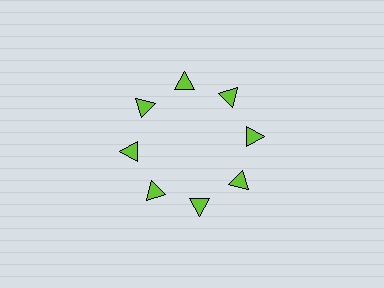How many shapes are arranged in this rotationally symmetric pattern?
There are 8 shapes, arranged in 8 groups of 1.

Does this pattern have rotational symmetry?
Yes, this pattern has 8-fold rotational symmetry. It looks the same after rotating 45 degrees around the center.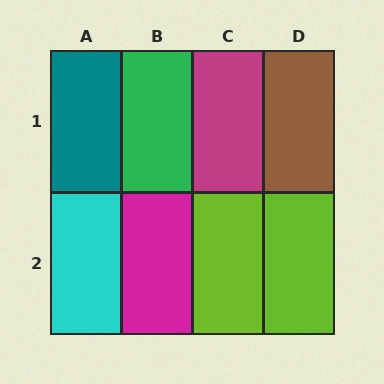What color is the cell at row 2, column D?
Lime.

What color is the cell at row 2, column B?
Magenta.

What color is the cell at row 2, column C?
Lime.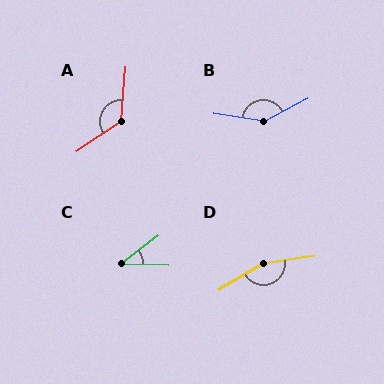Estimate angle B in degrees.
Approximately 144 degrees.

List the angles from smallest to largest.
C (39°), A (129°), B (144°), D (157°).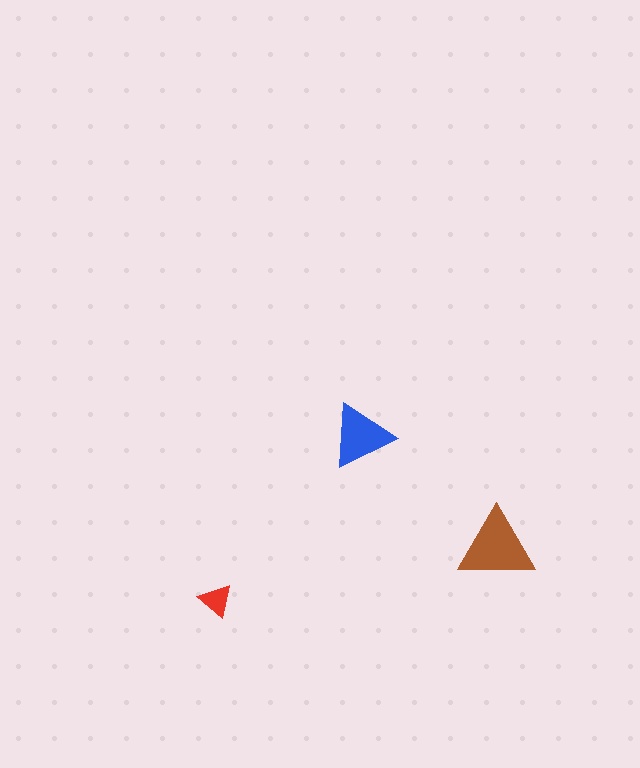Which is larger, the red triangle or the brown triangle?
The brown one.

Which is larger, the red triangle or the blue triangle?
The blue one.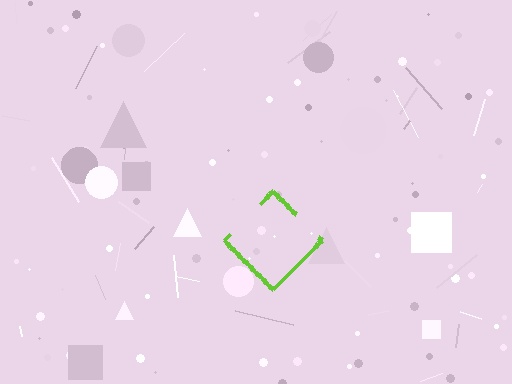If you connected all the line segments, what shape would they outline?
They would outline a diamond.